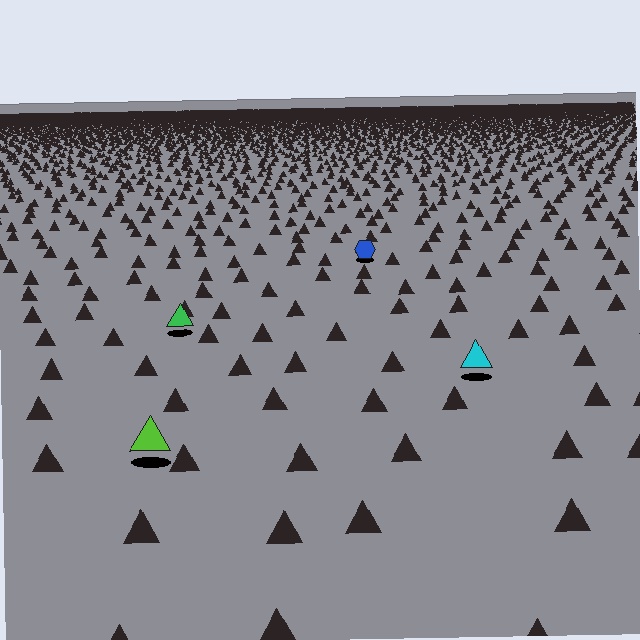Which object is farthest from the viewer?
The blue hexagon is farthest from the viewer. It appears smaller and the ground texture around it is denser.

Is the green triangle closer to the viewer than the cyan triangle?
No. The cyan triangle is closer — you can tell from the texture gradient: the ground texture is coarser near it.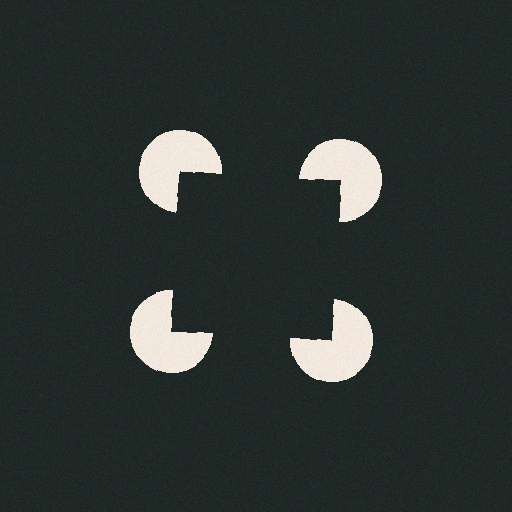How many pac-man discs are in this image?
There are 4 — one at each vertex of the illusory square.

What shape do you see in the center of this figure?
An illusory square — its edges are inferred from the aligned wedge cuts in the pac-man discs, not physically drawn.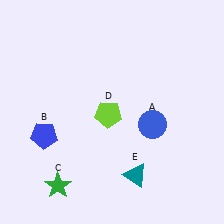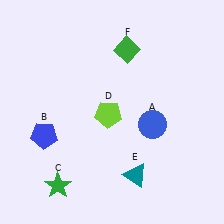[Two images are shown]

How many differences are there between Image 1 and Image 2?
There is 1 difference between the two images.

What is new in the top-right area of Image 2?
A green diamond (F) was added in the top-right area of Image 2.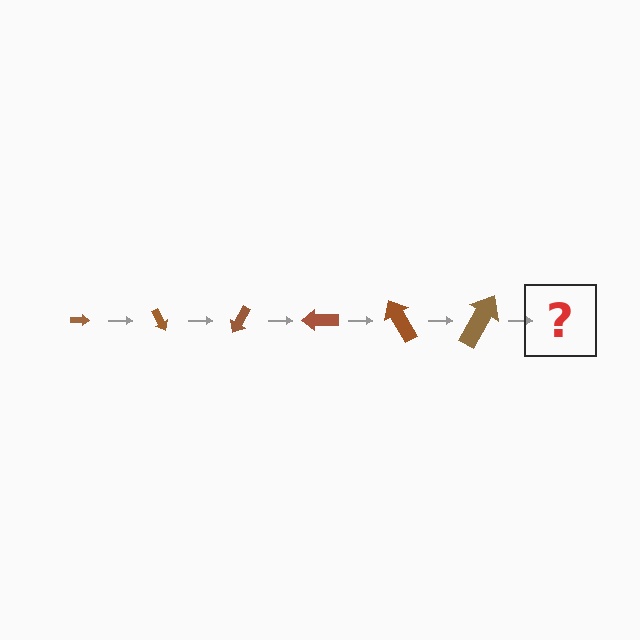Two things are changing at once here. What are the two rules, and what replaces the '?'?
The two rules are that the arrow grows larger each step and it rotates 60 degrees each step. The '?' should be an arrow, larger than the previous one and rotated 360 degrees from the start.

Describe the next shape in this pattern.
It should be an arrow, larger than the previous one and rotated 360 degrees from the start.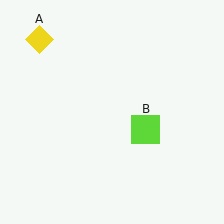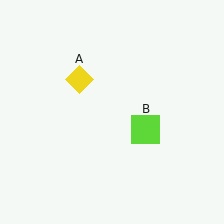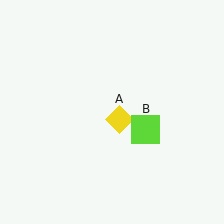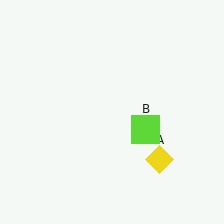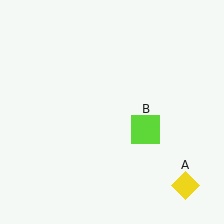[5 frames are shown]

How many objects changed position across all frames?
1 object changed position: yellow diamond (object A).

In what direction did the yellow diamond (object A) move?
The yellow diamond (object A) moved down and to the right.